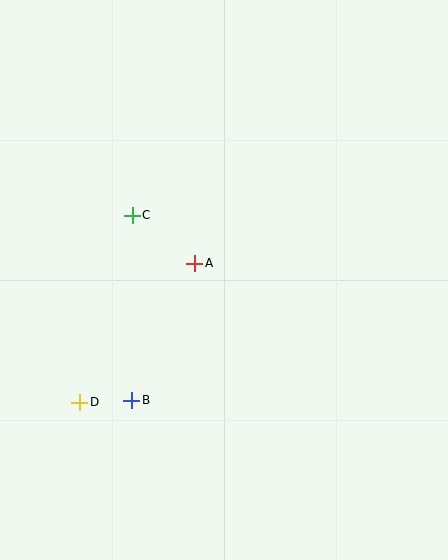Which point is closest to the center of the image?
Point A at (195, 263) is closest to the center.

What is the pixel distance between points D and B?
The distance between D and B is 52 pixels.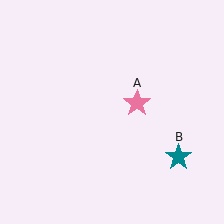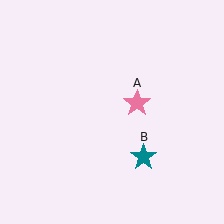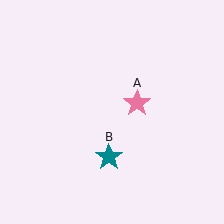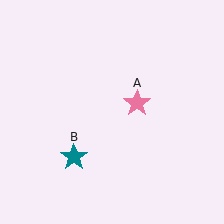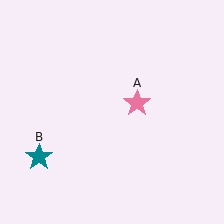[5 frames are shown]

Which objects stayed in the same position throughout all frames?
Pink star (object A) remained stationary.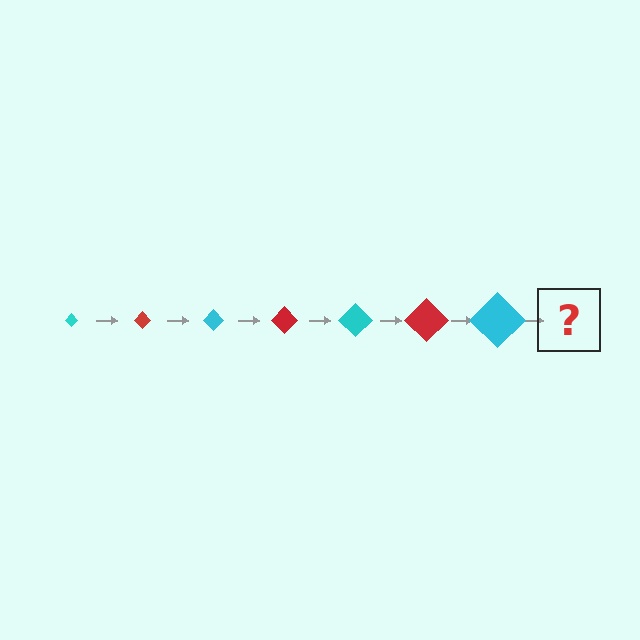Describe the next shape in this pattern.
It should be a red diamond, larger than the previous one.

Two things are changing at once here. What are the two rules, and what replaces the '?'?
The two rules are that the diamond grows larger each step and the color cycles through cyan and red. The '?' should be a red diamond, larger than the previous one.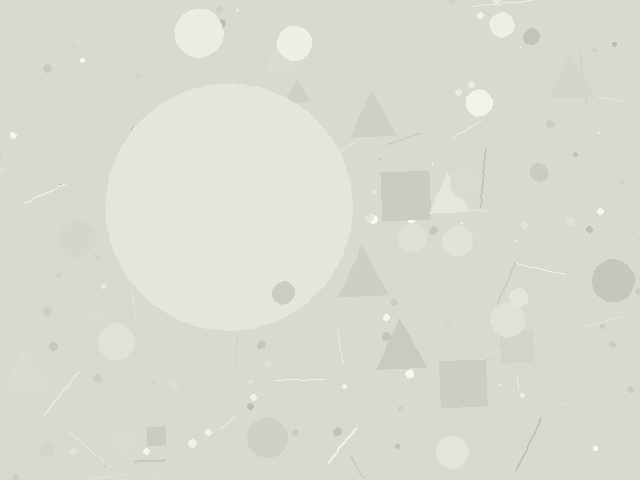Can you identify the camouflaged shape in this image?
The camouflaged shape is a circle.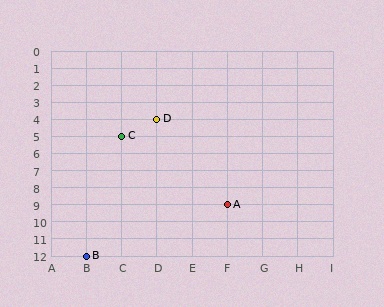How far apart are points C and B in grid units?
Points C and B are 1 column and 7 rows apart (about 7.1 grid units diagonally).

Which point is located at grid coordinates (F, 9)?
Point A is at (F, 9).